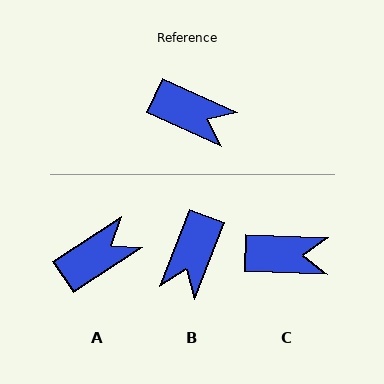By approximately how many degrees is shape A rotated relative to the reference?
Approximately 58 degrees counter-clockwise.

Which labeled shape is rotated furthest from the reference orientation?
B, about 86 degrees away.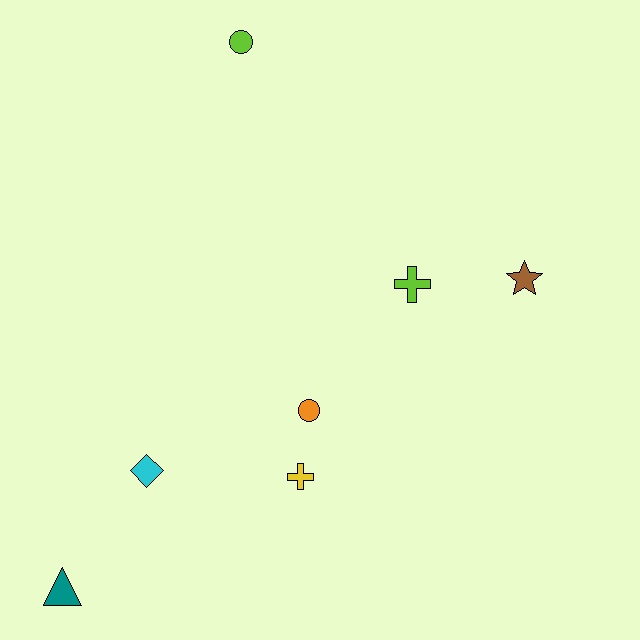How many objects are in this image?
There are 7 objects.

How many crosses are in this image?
There are 2 crosses.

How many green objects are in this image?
There are no green objects.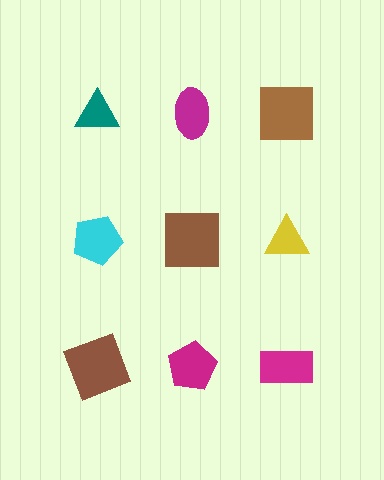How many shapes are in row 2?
3 shapes.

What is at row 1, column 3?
A brown square.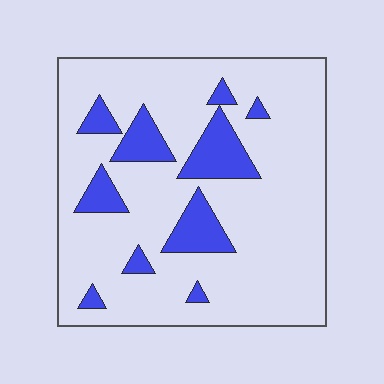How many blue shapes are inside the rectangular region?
10.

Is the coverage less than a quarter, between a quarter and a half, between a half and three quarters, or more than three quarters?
Less than a quarter.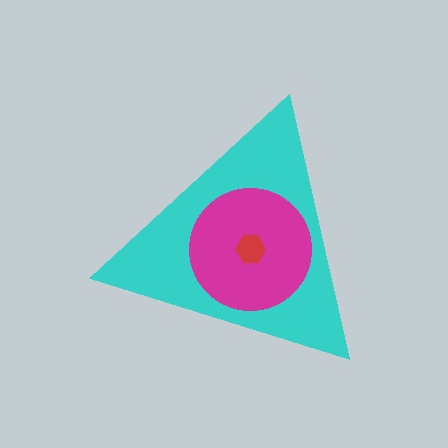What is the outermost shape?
The cyan triangle.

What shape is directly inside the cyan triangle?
The magenta circle.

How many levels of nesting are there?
3.